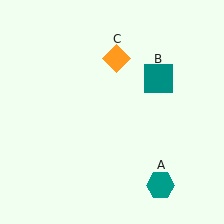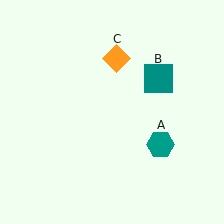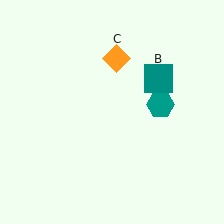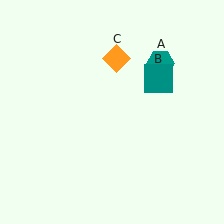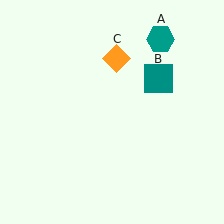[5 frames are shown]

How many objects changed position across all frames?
1 object changed position: teal hexagon (object A).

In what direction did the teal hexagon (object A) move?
The teal hexagon (object A) moved up.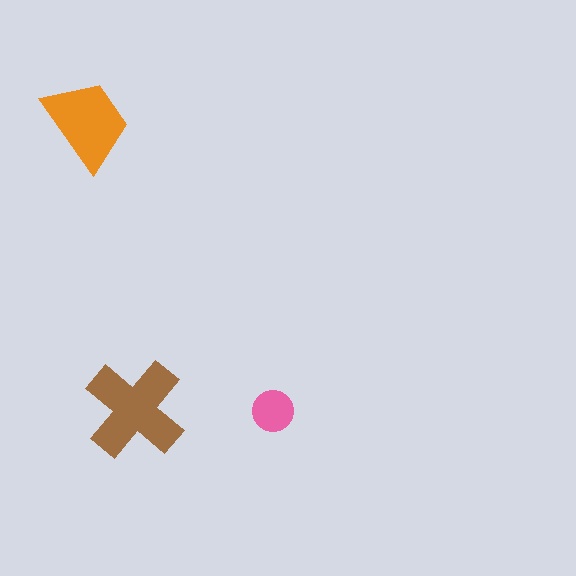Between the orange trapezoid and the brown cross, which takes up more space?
The brown cross.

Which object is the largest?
The brown cross.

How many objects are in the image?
There are 3 objects in the image.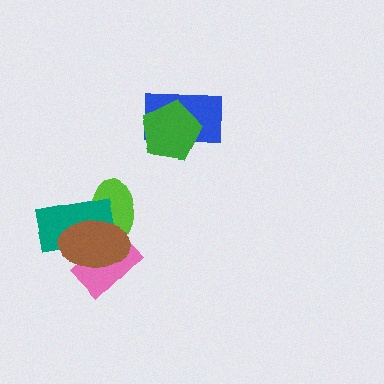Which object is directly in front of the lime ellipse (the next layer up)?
The teal rectangle is directly in front of the lime ellipse.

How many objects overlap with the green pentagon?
1 object overlaps with the green pentagon.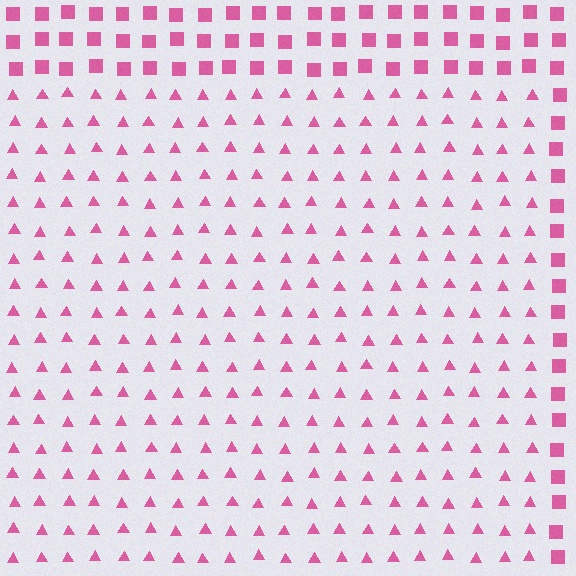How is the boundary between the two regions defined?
The boundary is defined by a change in element shape: triangles inside vs. squares outside. All elements share the same color and spacing.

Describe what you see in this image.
The image is filled with small pink elements arranged in a uniform grid. A rectangle-shaped region contains triangles, while the surrounding area contains squares. The boundary is defined purely by the change in element shape.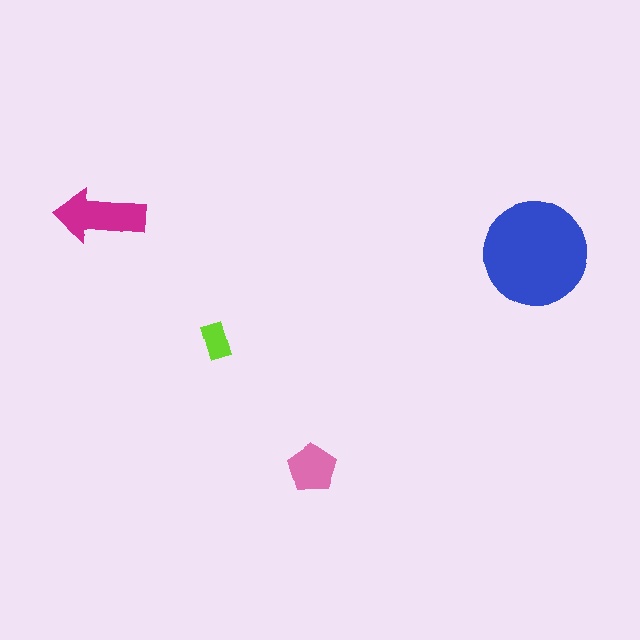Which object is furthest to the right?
The blue circle is rightmost.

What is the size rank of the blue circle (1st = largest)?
1st.